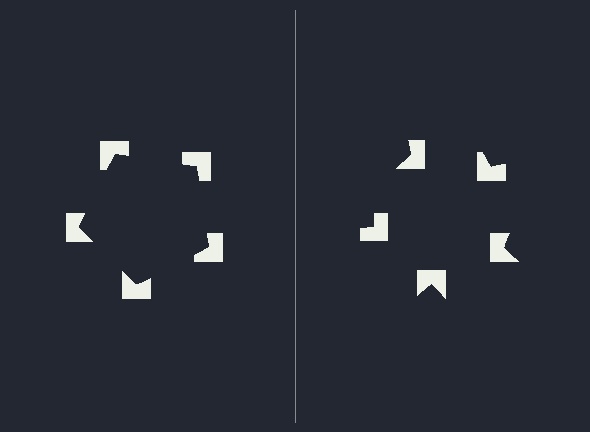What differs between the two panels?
The notched squares are positioned identically on both sides; only the wedge orientations differ. On the left they align to a pentagon; on the right they are misaligned.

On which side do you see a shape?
An illusory pentagon appears on the left side. On the right side the wedge cuts are rotated, so no coherent shape forms.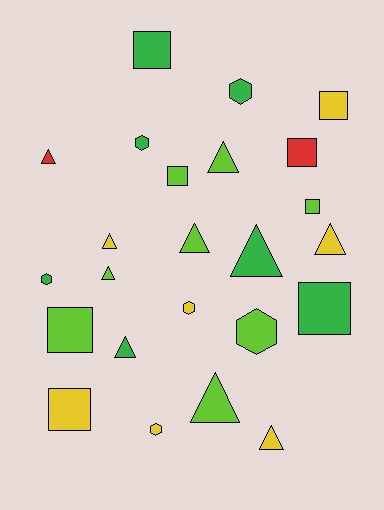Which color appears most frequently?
Lime, with 8 objects.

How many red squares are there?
There is 1 red square.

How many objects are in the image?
There are 24 objects.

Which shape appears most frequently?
Triangle, with 10 objects.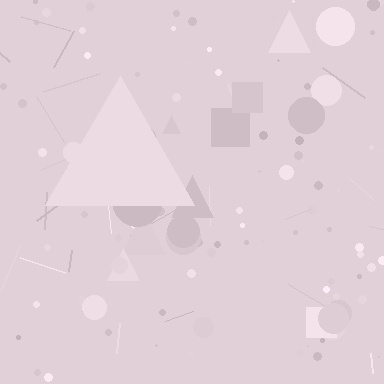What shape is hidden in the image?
A triangle is hidden in the image.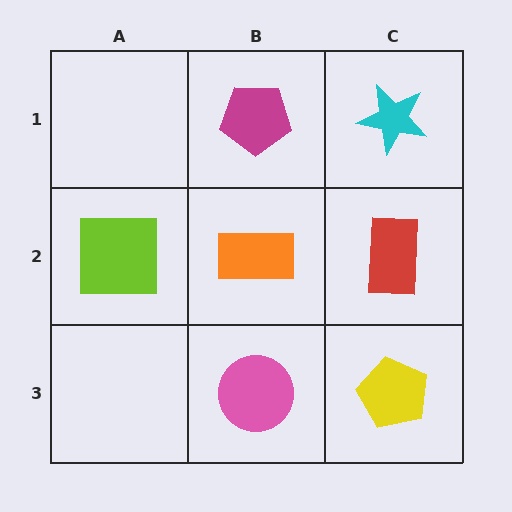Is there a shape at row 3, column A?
No, that cell is empty.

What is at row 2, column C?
A red rectangle.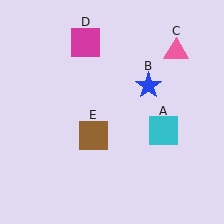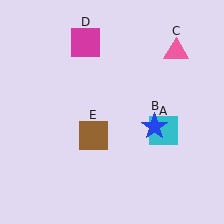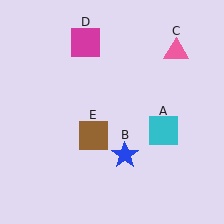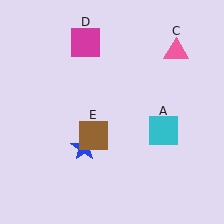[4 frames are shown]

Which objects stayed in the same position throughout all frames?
Cyan square (object A) and pink triangle (object C) and magenta square (object D) and brown square (object E) remained stationary.